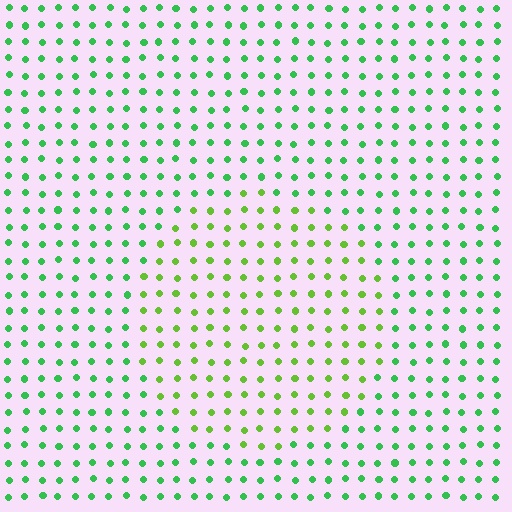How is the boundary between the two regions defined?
The boundary is defined purely by a slight shift in hue (about 33 degrees). Spacing, size, and orientation are identical on both sides.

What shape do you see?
I see a circle.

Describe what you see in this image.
The image is filled with small green elements in a uniform arrangement. A circle-shaped region is visible where the elements are tinted to a slightly different hue, forming a subtle color boundary.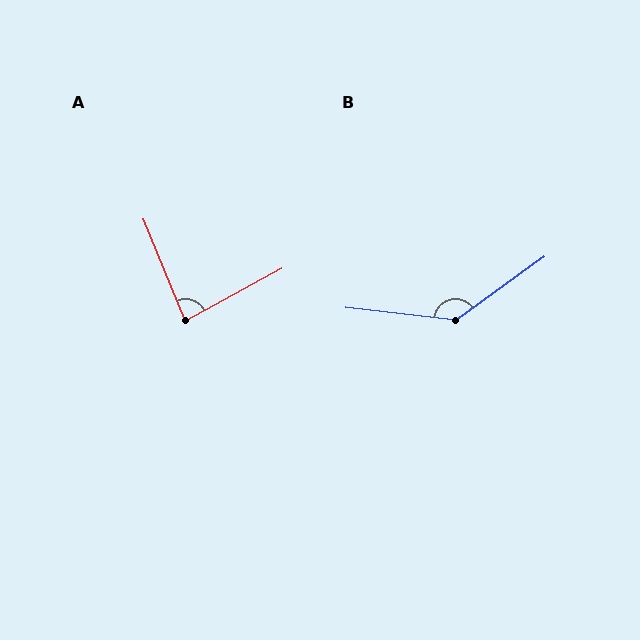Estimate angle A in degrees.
Approximately 84 degrees.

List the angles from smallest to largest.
A (84°), B (138°).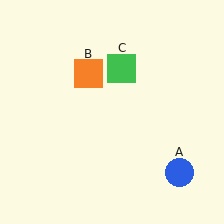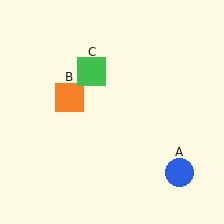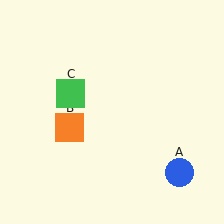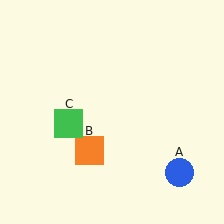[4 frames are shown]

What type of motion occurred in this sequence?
The orange square (object B), green square (object C) rotated counterclockwise around the center of the scene.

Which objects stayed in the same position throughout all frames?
Blue circle (object A) remained stationary.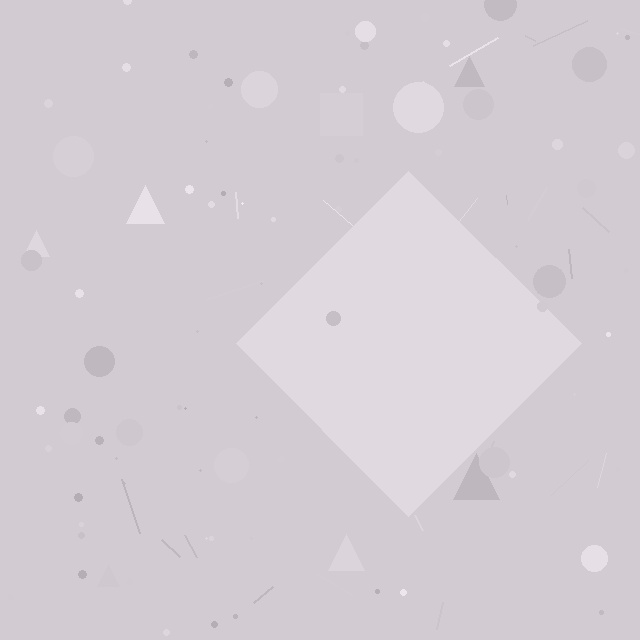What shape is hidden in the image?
A diamond is hidden in the image.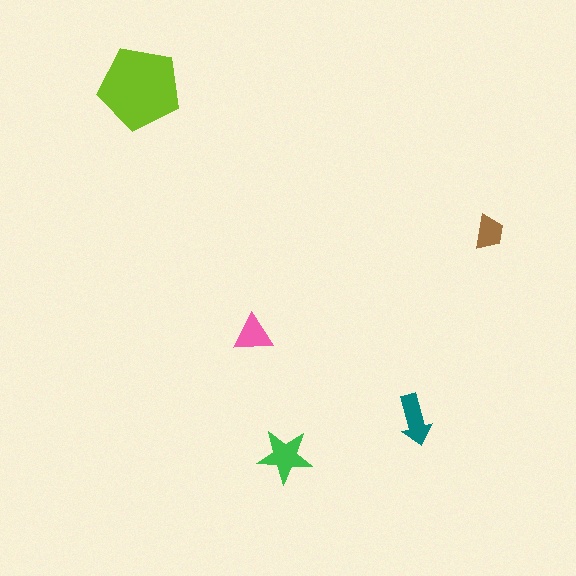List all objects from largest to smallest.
The lime pentagon, the green star, the teal arrow, the pink triangle, the brown trapezoid.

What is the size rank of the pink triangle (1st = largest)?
4th.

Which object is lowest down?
The green star is bottommost.